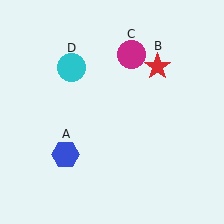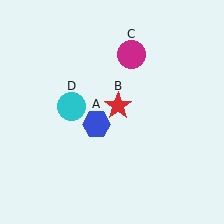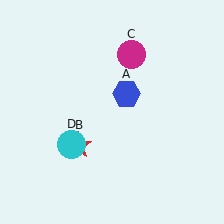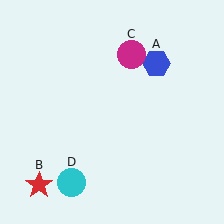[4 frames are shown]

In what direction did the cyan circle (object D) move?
The cyan circle (object D) moved down.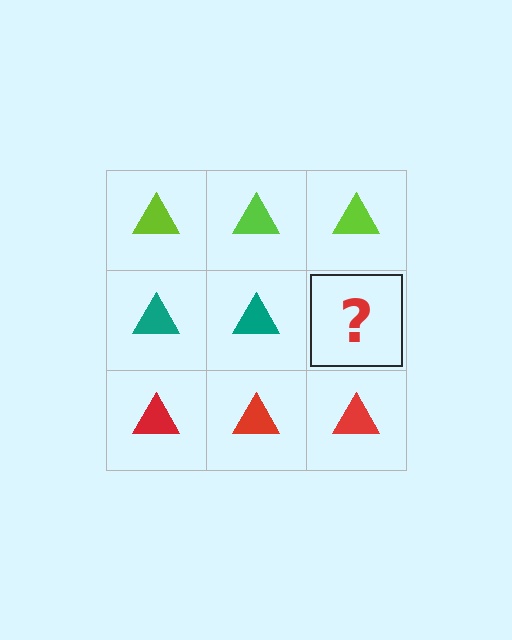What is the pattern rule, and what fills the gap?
The rule is that each row has a consistent color. The gap should be filled with a teal triangle.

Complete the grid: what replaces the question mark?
The question mark should be replaced with a teal triangle.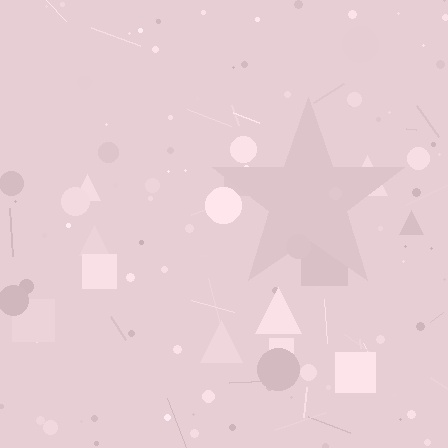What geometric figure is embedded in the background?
A star is embedded in the background.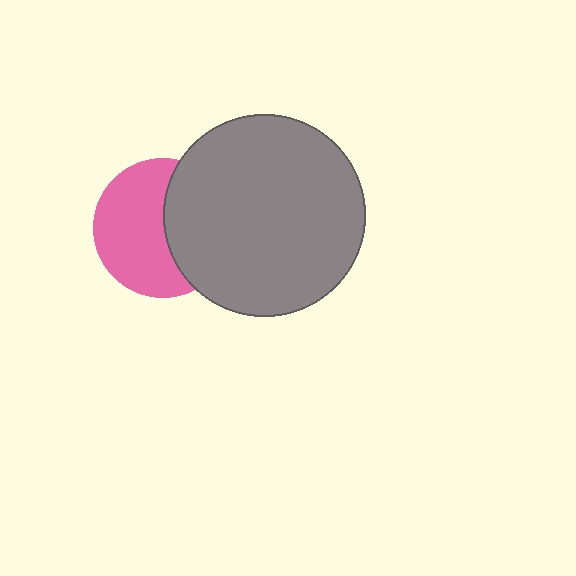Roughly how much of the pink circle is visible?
About half of it is visible (roughly 58%).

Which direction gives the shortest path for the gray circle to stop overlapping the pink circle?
Moving right gives the shortest separation.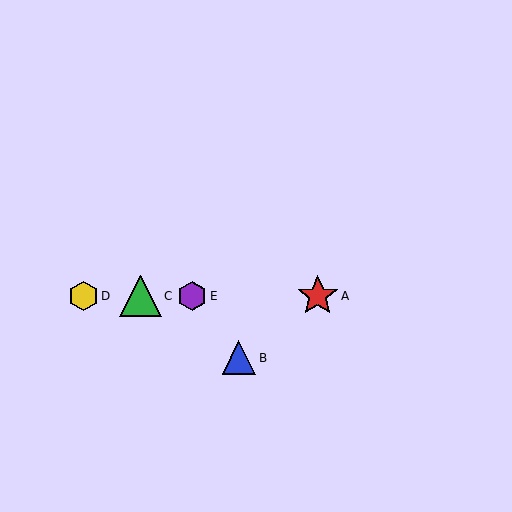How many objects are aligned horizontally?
4 objects (A, C, D, E) are aligned horizontally.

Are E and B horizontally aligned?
No, E is at y≈296 and B is at y≈358.